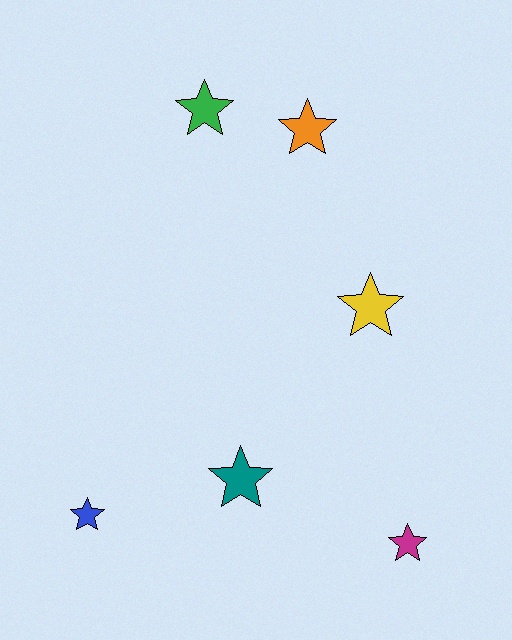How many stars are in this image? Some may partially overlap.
There are 6 stars.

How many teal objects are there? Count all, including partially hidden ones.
There is 1 teal object.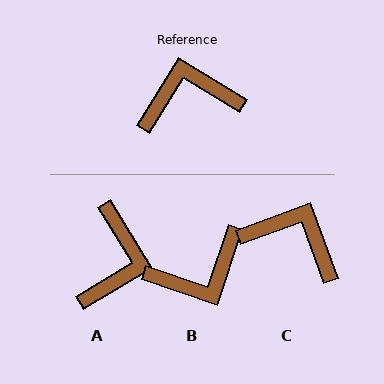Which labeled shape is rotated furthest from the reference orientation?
B, about 167 degrees away.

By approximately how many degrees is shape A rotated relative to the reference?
Approximately 117 degrees clockwise.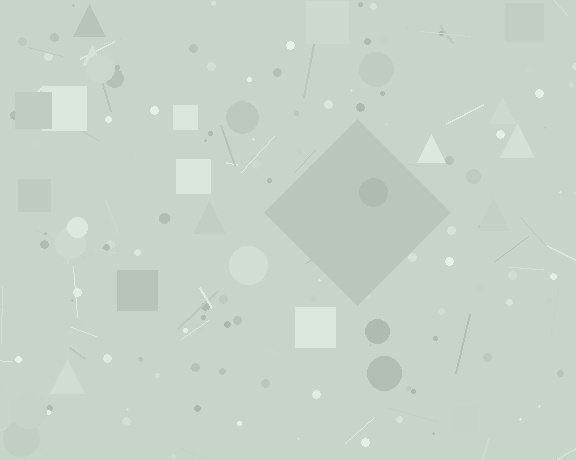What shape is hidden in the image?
A diamond is hidden in the image.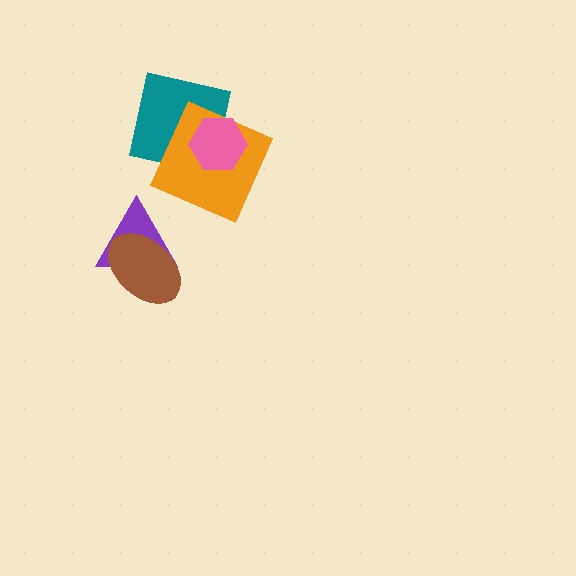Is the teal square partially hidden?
Yes, it is partially covered by another shape.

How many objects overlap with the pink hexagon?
2 objects overlap with the pink hexagon.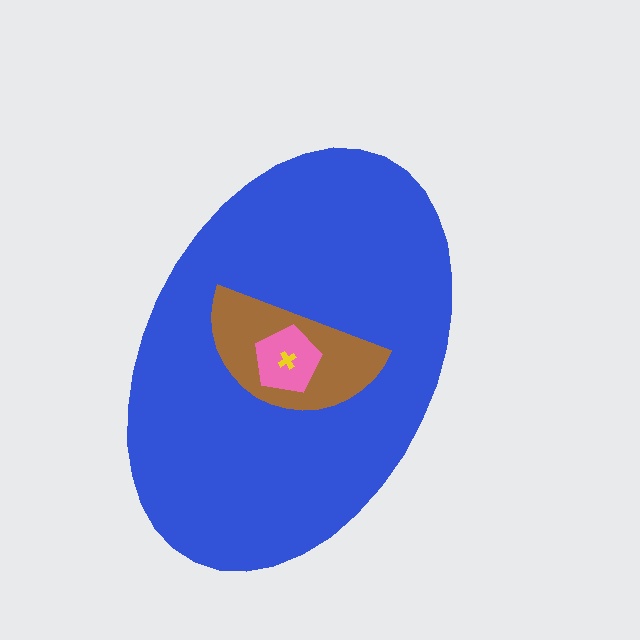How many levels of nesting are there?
4.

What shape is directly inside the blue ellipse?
The brown semicircle.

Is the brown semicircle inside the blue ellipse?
Yes.